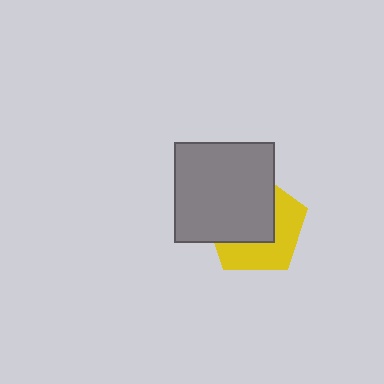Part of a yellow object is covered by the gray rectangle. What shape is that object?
It is a pentagon.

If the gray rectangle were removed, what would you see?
You would see the complete yellow pentagon.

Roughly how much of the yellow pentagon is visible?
A small part of it is visible (roughly 45%).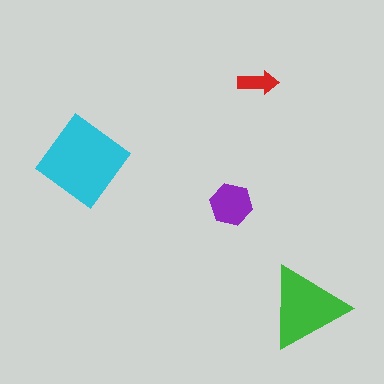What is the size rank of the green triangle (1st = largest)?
2nd.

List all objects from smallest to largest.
The red arrow, the purple hexagon, the green triangle, the cyan diamond.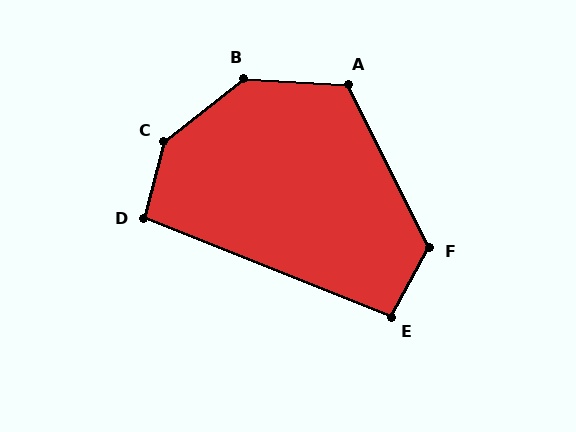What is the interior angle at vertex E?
Approximately 97 degrees (obtuse).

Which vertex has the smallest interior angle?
D, at approximately 97 degrees.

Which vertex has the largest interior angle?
C, at approximately 143 degrees.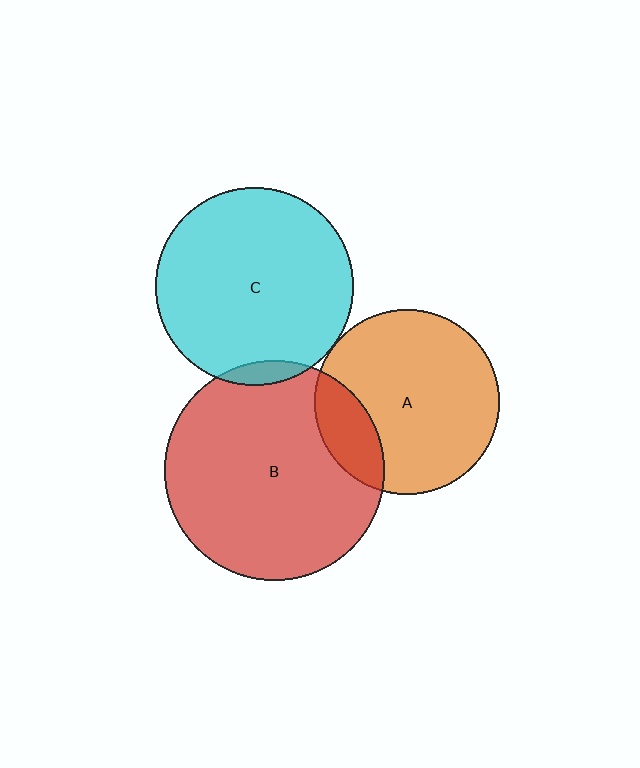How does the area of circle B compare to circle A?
Approximately 1.4 times.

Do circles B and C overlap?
Yes.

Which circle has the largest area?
Circle B (red).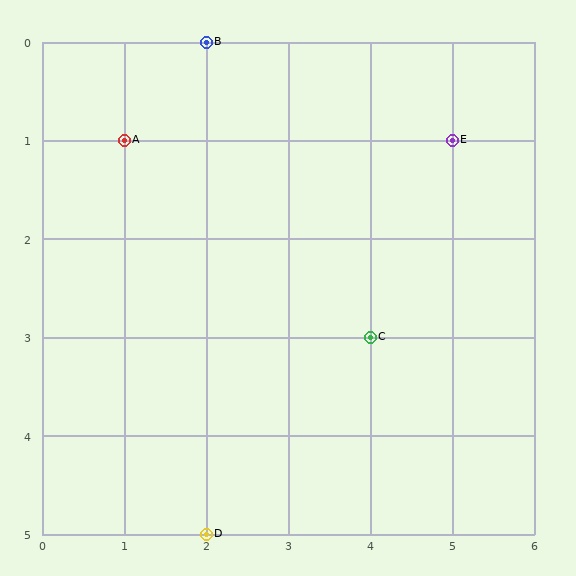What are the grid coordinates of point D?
Point D is at grid coordinates (2, 5).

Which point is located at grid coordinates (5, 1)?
Point E is at (5, 1).